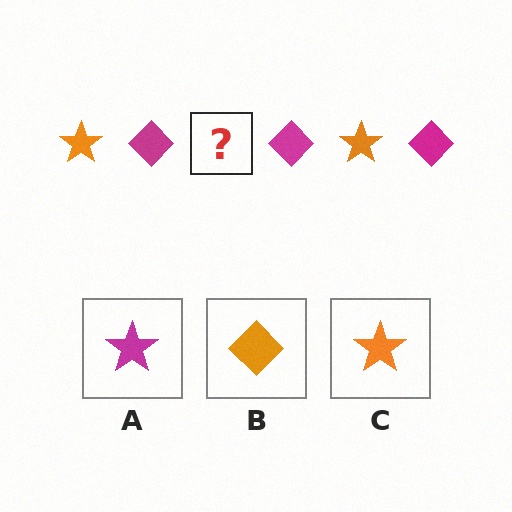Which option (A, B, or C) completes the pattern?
C.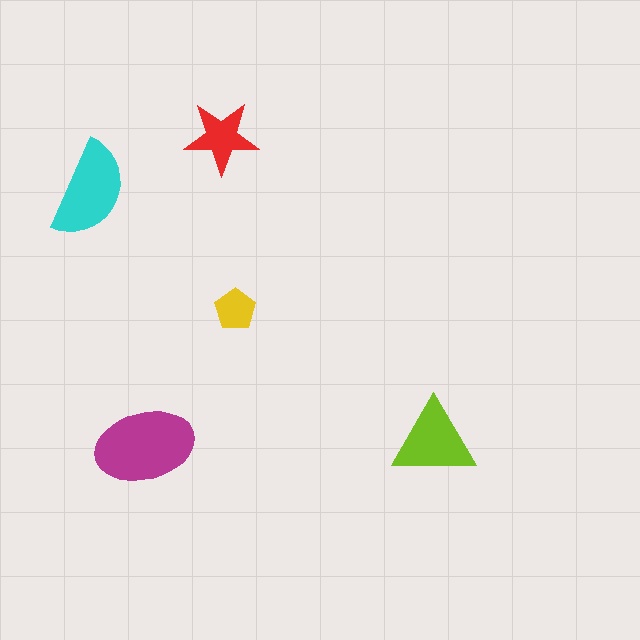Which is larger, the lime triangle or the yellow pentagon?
The lime triangle.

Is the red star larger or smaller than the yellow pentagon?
Larger.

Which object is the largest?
The magenta ellipse.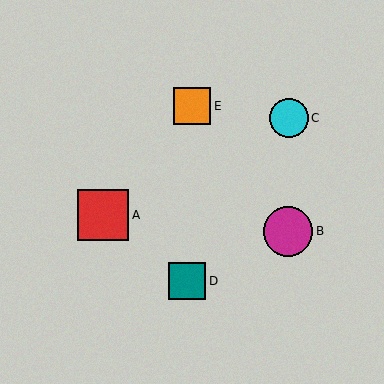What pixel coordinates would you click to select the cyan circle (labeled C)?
Click at (289, 118) to select the cyan circle C.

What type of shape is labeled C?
Shape C is a cyan circle.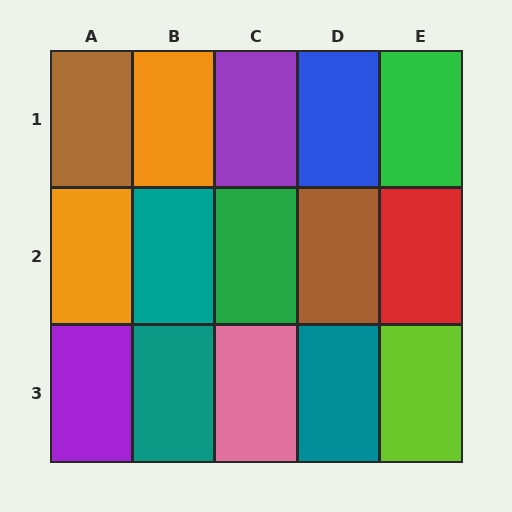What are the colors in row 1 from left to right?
Brown, orange, purple, blue, green.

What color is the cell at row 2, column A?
Orange.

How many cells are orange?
2 cells are orange.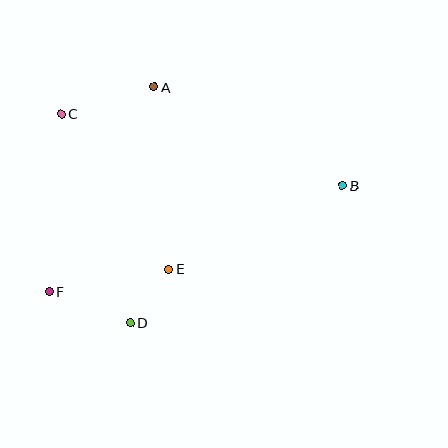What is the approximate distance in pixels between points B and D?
The distance between B and D is approximately 253 pixels.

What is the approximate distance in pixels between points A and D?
The distance between A and D is approximately 237 pixels.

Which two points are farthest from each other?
Points B and F are farthest from each other.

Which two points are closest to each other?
Points D and E are closest to each other.